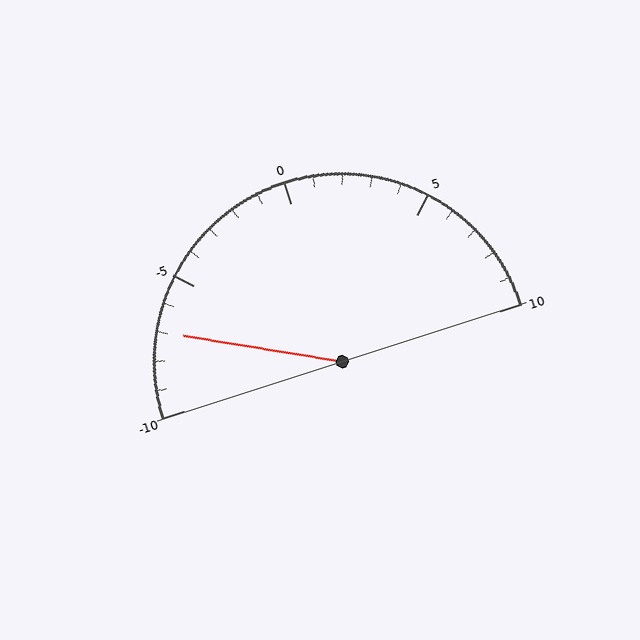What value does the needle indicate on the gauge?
The needle indicates approximately -7.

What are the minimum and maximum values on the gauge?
The gauge ranges from -10 to 10.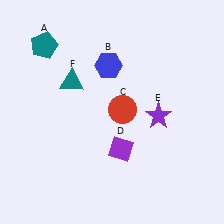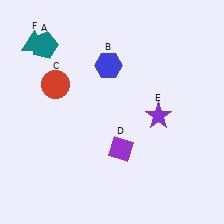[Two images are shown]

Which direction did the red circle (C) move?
The red circle (C) moved left.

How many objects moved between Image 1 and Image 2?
2 objects moved between the two images.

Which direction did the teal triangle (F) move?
The teal triangle (F) moved left.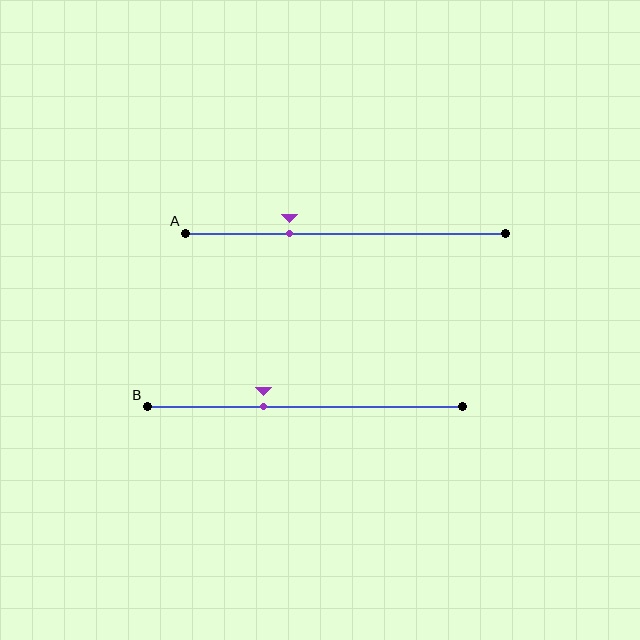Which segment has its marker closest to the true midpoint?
Segment B has its marker closest to the true midpoint.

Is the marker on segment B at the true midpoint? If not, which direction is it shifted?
No, the marker on segment B is shifted to the left by about 13% of the segment length.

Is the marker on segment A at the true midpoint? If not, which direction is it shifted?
No, the marker on segment A is shifted to the left by about 17% of the segment length.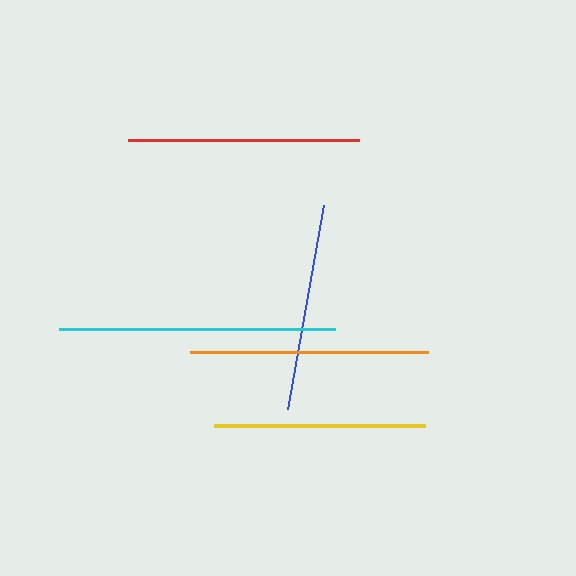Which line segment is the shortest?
The blue line is the shortest at approximately 208 pixels.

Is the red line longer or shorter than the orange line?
The orange line is longer than the red line.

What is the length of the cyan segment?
The cyan segment is approximately 275 pixels long.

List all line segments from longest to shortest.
From longest to shortest: cyan, orange, red, yellow, blue.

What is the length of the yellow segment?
The yellow segment is approximately 210 pixels long.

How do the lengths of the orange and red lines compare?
The orange and red lines are approximately the same length.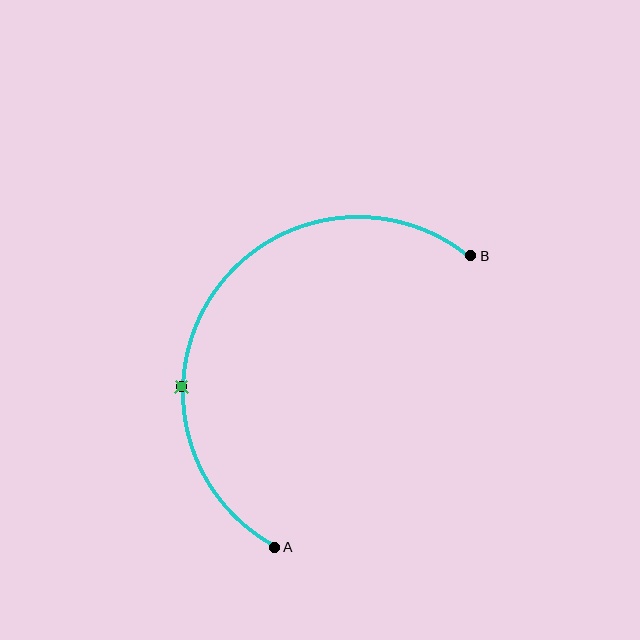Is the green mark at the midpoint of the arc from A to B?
No. The green mark lies on the arc but is closer to endpoint A. The arc midpoint would be at the point on the curve equidistant along the arc from both A and B.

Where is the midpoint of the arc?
The arc midpoint is the point on the curve farthest from the straight line joining A and B. It sits above and to the left of that line.